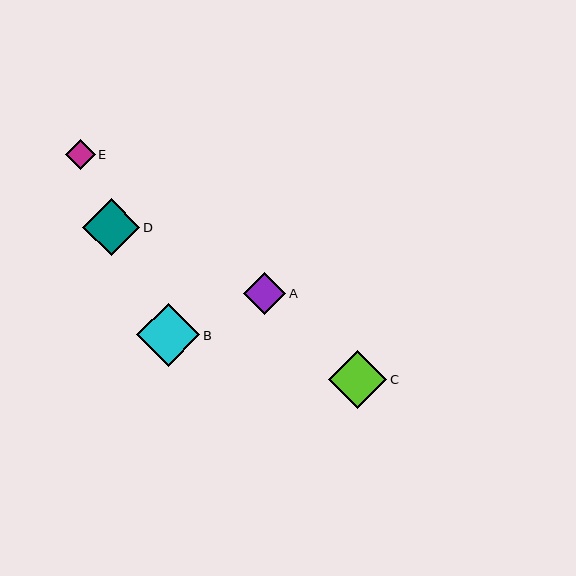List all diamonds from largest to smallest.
From largest to smallest: B, C, D, A, E.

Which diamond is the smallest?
Diamond E is the smallest with a size of approximately 30 pixels.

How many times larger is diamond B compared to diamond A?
Diamond B is approximately 1.5 times the size of diamond A.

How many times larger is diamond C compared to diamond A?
Diamond C is approximately 1.4 times the size of diamond A.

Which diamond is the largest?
Diamond B is the largest with a size of approximately 63 pixels.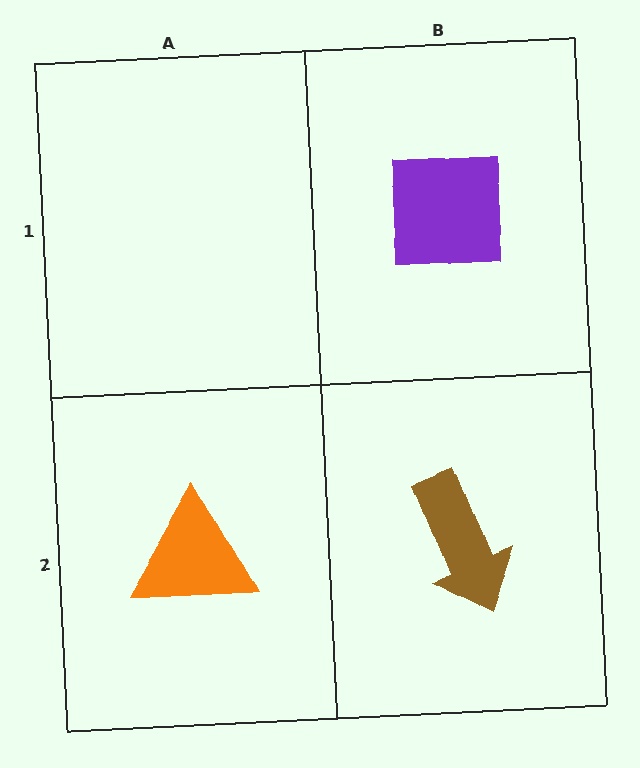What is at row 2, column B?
A brown arrow.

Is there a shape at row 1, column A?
No, that cell is empty.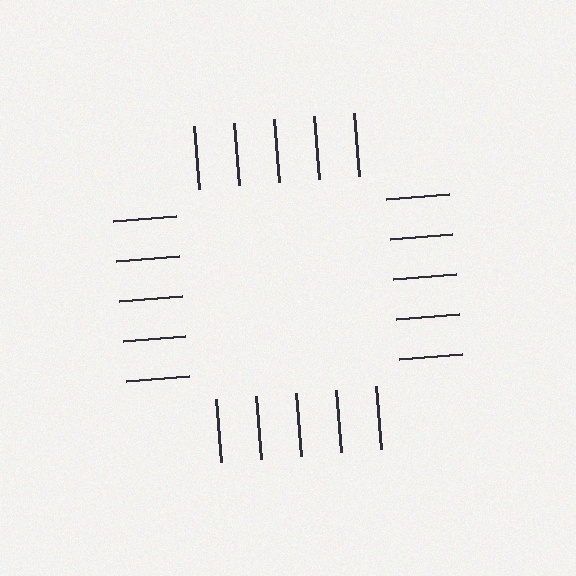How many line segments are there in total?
20 — 5 along each of the 4 edges.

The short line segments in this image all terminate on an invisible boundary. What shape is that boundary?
An illusory square — the line segments terminate on its edges but no continuous stroke is drawn.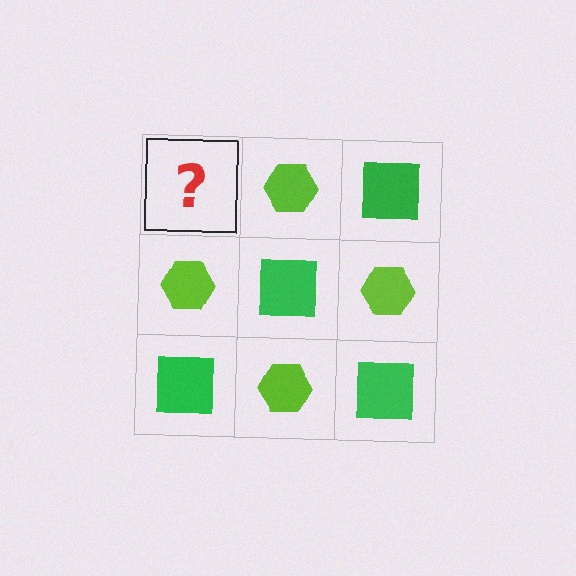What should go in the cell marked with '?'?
The missing cell should contain a green square.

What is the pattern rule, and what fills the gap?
The rule is that it alternates green square and lime hexagon in a checkerboard pattern. The gap should be filled with a green square.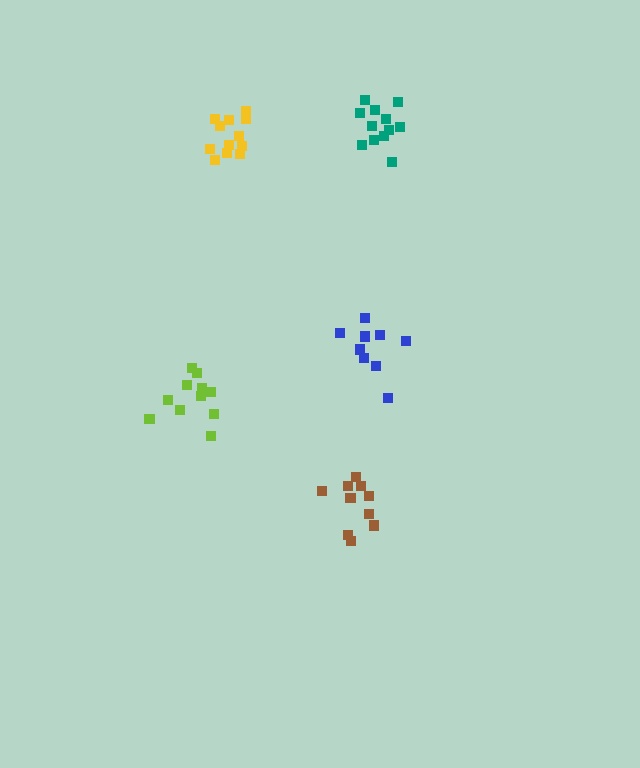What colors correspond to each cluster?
The clusters are colored: blue, brown, lime, teal, yellow.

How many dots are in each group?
Group 1: 9 dots, Group 2: 10 dots, Group 3: 11 dots, Group 4: 12 dots, Group 5: 12 dots (54 total).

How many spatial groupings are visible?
There are 5 spatial groupings.